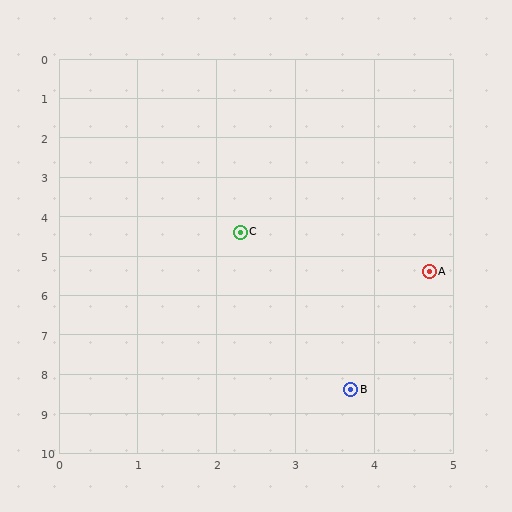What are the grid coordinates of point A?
Point A is at approximately (4.7, 5.4).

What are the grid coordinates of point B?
Point B is at approximately (3.7, 8.4).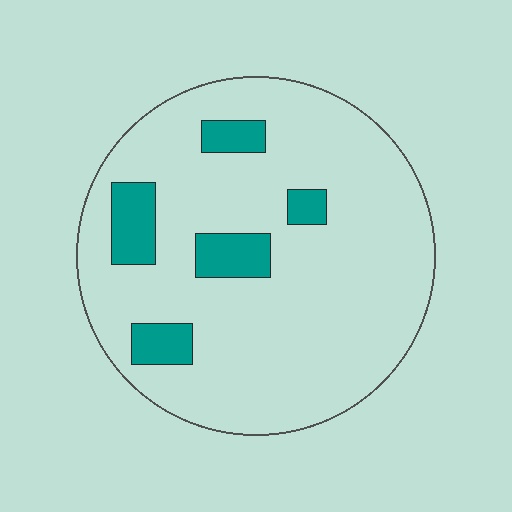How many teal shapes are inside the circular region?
5.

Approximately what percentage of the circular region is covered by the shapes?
Approximately 15%.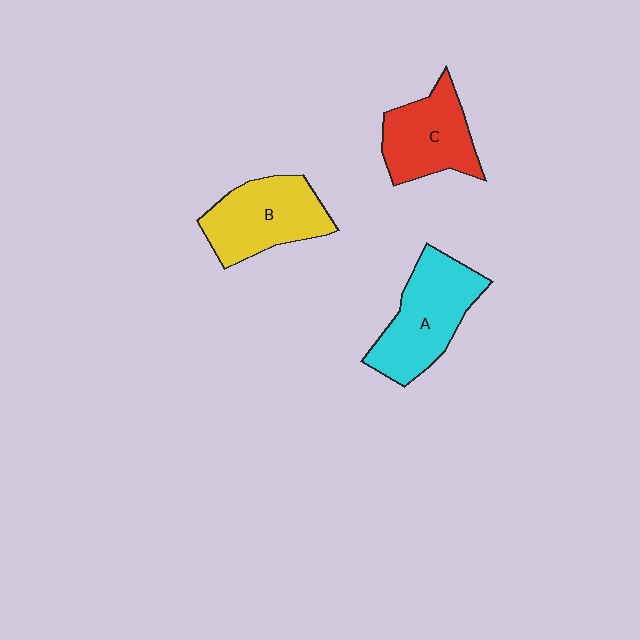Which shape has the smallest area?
Shape C (red).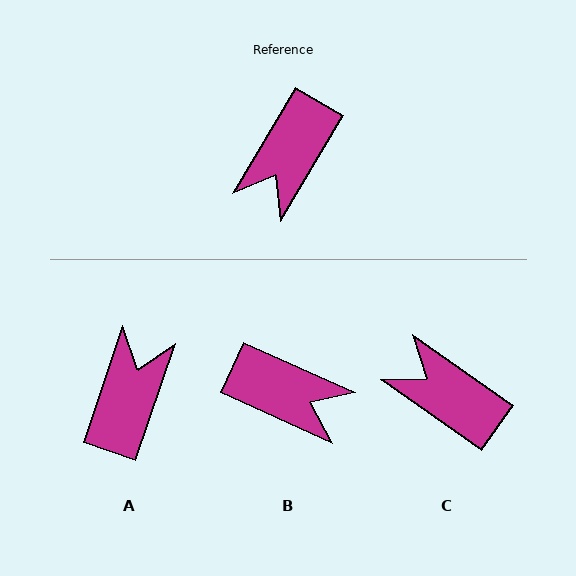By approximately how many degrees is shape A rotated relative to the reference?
Approximately 168 degrees clockwise.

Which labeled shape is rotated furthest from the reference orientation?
A, about 168 degrees away.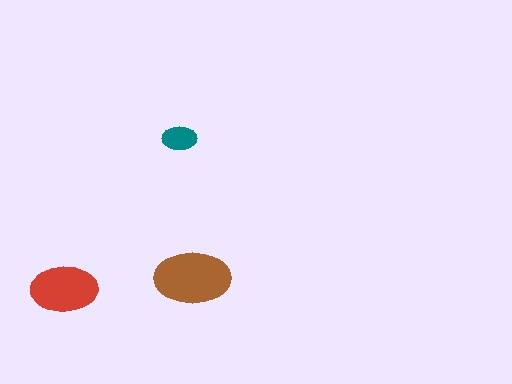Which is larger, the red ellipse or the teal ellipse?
The red one.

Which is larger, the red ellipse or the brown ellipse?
The brown one.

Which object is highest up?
The teal ellipse is topmost.